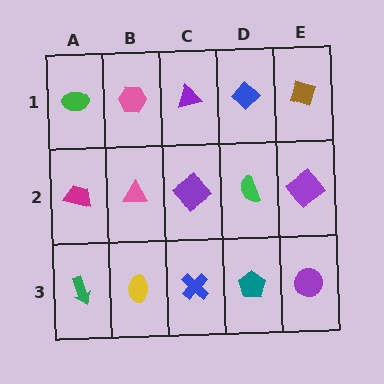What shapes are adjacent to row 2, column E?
A brown diamond (row 1, column E), a purple circle (row 3, column E), a green semicircle (row 2, column D).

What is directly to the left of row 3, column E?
A teal pentagon.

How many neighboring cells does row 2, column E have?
3.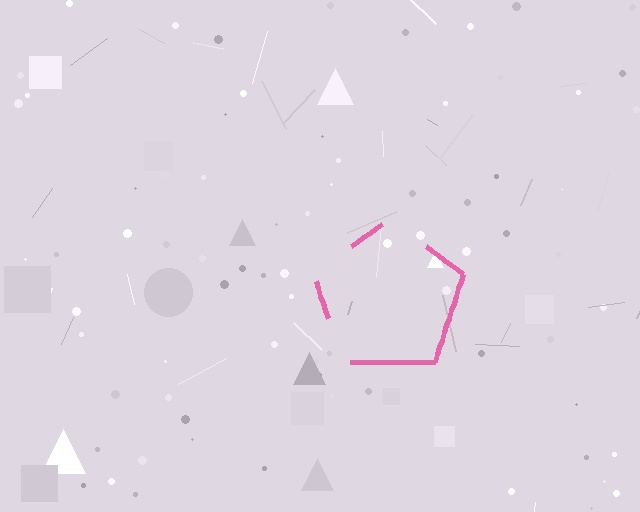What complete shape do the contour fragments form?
The contour fragments form a pentagon.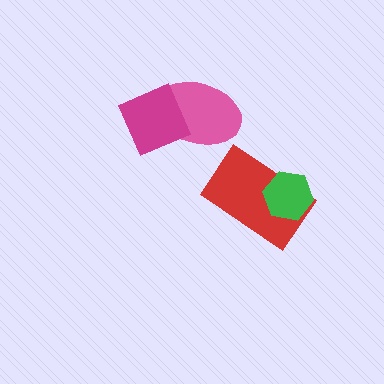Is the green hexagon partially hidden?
No, no other shape covers it.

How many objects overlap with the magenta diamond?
1 object overlaps with the magenta diamond.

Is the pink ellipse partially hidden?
Yes, it is partially covered by another shape.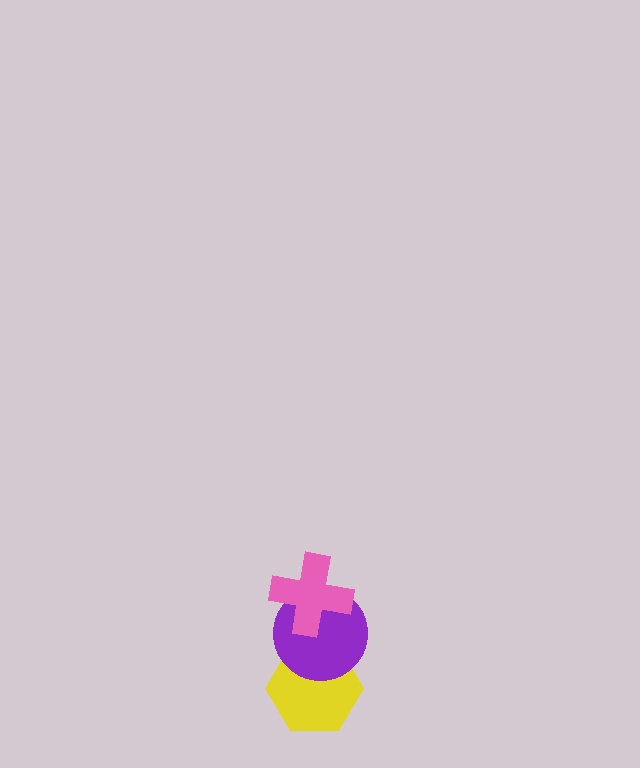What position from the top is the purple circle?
The purple circle is 2nd from the top.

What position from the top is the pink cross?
The pink cross is 1st from the top.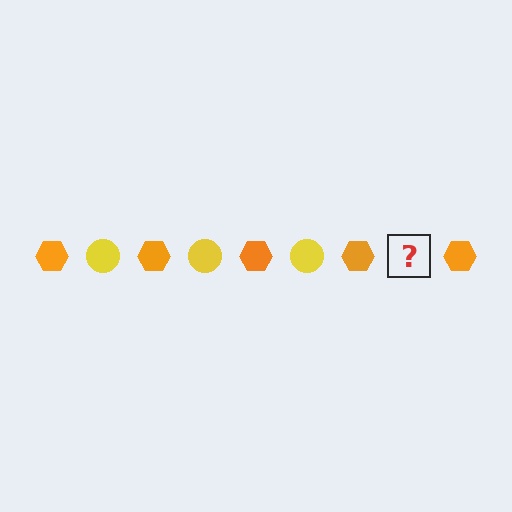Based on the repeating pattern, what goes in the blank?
The blank should be a yellow circle.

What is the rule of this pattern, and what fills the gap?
The rule is that the pattern alternates between orange hexagon and yellow circle. The gap should be filled with a yellow circle.